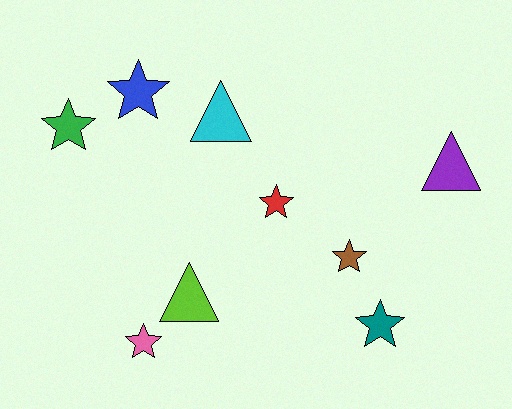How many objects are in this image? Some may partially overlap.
There are 9 objects.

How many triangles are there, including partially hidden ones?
There are 3 triangles.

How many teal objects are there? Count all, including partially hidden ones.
There is 1 teal object.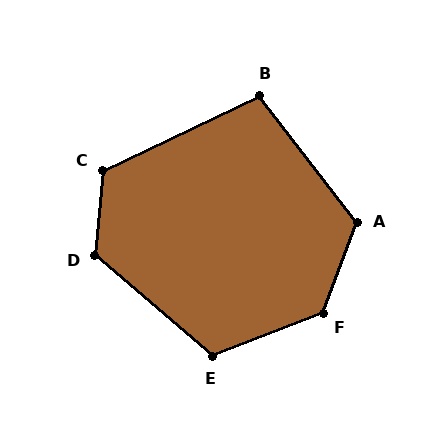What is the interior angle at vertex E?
Approximately 118 degrees (obtuse).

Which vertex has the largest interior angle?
F, at approximately 132 degrees.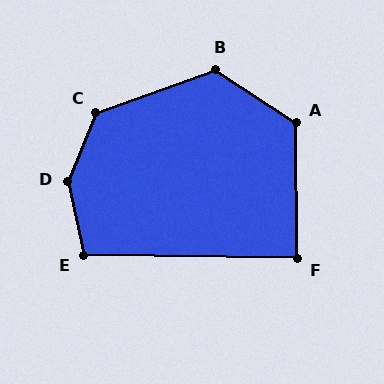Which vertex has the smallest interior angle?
F, at approximately 88 degrees.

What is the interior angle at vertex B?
Approximately 126 degrees (obtuse).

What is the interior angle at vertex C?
Approximately 132 degrees (obtuse).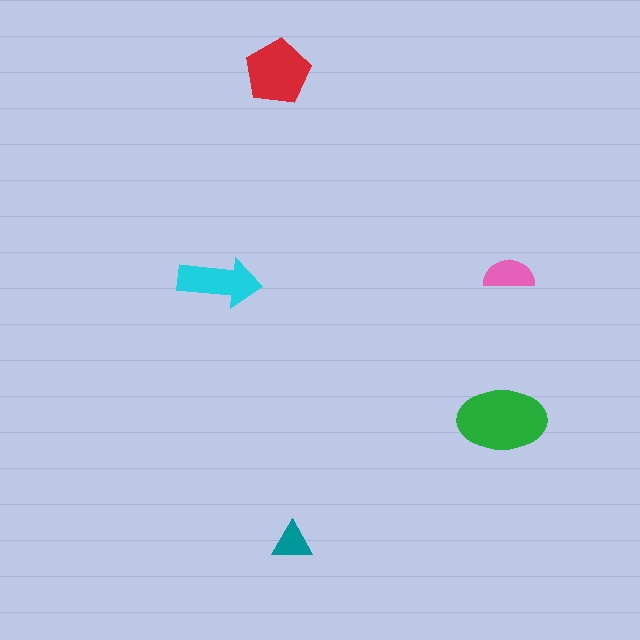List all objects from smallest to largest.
The teal triangle, the pink semicircle, the cyan arrow, the red pentagon, the green ellipse.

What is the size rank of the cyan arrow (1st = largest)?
3rd.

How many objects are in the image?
There are 5 objects in the image.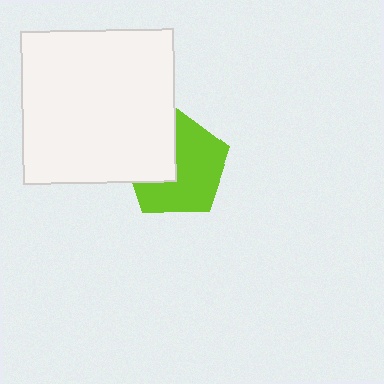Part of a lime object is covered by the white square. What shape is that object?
It is a pentagon.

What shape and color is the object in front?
The object in front is a white square.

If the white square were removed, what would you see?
You would see the complete lime pentagon.